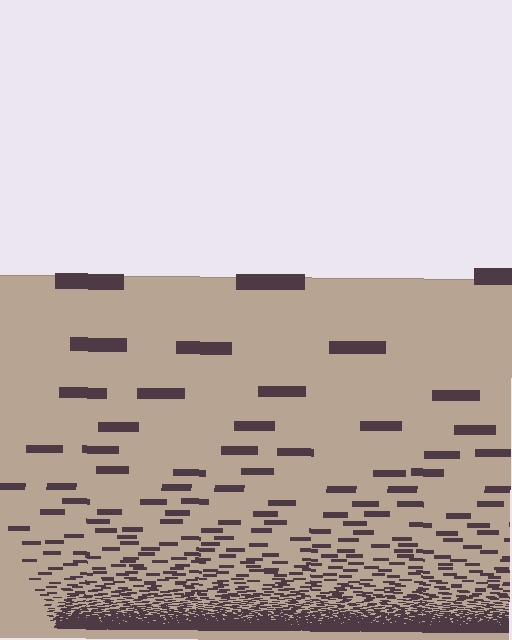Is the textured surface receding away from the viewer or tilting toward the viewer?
The surface appears to tilt toward the viewer. Texture elements get larger and sparser toward the top.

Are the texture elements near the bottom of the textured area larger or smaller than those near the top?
Smaller. The gradient is inverted — elements near the bottom are smaller and denser.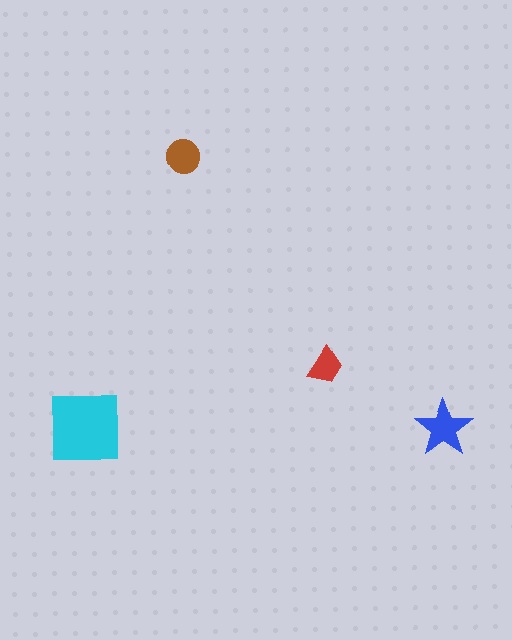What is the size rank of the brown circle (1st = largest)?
3rd.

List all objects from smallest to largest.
The red trapezoid, the brown circle, the blue star, the cyan square.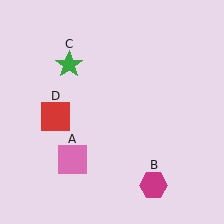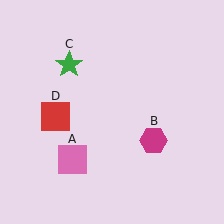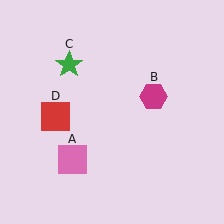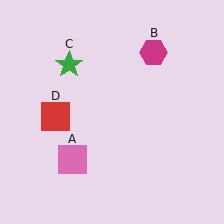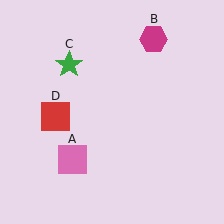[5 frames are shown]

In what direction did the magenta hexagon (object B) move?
The magenta hexagon (object B) moved up.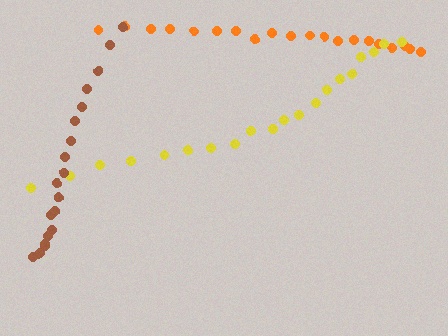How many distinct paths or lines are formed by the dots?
There are 3 distinct paths.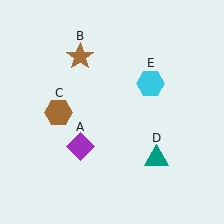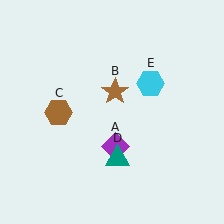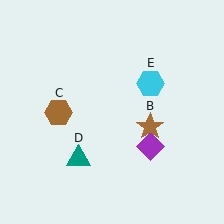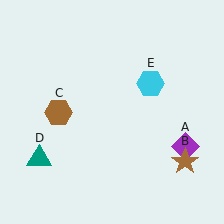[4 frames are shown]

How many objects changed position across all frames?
3 objects changed position: purple diamond (object A), brown star (object B), teal triangle (object D).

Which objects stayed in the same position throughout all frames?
Brown hexagon (object C) and cyan hexagon (object E) remained stationary.